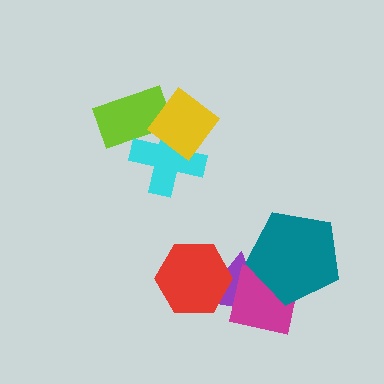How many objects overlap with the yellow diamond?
2 objects overlap with the yellow diamond.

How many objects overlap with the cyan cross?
2 objects overlap with the cyan cross.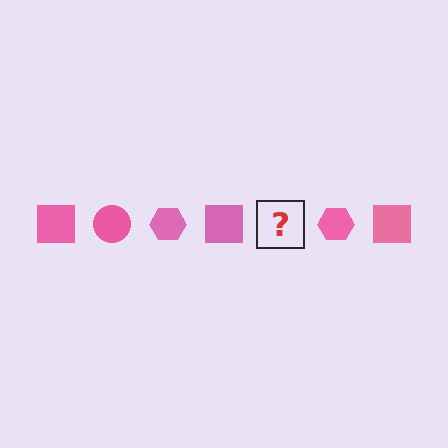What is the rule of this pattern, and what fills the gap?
The rule is that the pattern cycles through square, circle, hexagon shapes in pink. The gap should be filled with a pink circle.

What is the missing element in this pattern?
The missing element is a pink circle.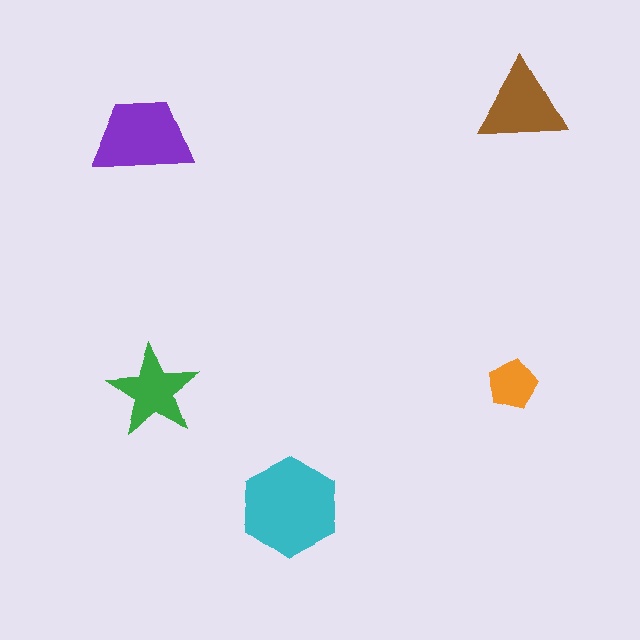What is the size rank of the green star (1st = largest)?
4th.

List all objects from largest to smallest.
The cyan hexagon, the purple trapezoid, the brown triangle, the green star, the orange pentagon.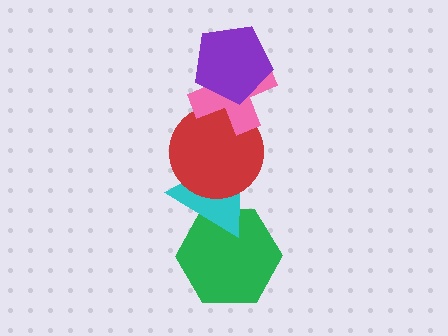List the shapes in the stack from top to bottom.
From top to bottom: the purple pentagon, the pink cross, the red circle, the cyan triangle, the green hexagon.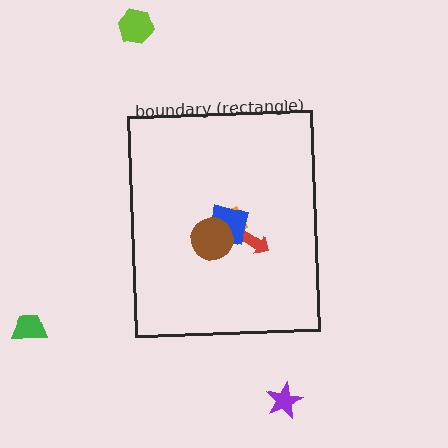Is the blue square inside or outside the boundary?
Inside.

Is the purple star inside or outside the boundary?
Outside.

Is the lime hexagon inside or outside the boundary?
Outside.